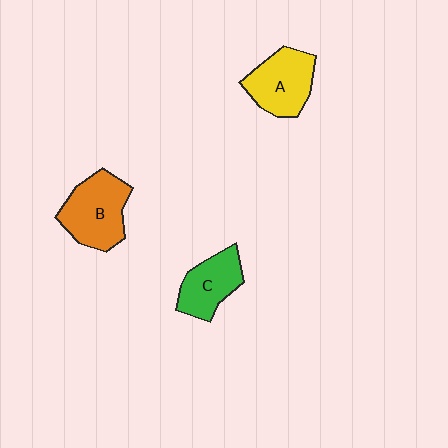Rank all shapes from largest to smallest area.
From largest to smallest: B (orange), A (yellow), C (green).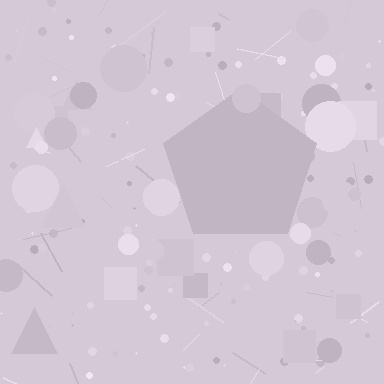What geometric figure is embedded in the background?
A pentagon is embedded in the background.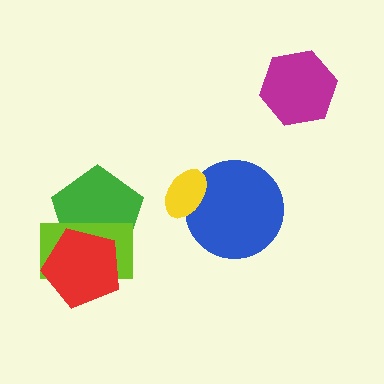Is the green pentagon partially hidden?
Yes, it is partially covered by another shape.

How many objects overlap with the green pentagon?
2 objects overlap with the green pentagon.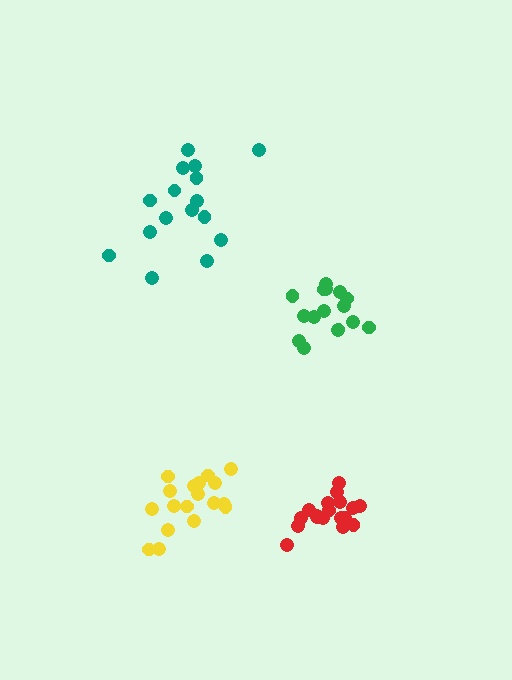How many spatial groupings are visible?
There are 4 spatial groupings.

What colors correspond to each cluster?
The clusters are colored: teal, yellow, green, red.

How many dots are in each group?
Group 1: 16 dots, Group 2: 18 dots, Group 3: 16 dots, Group 4: 18 dots (68 total).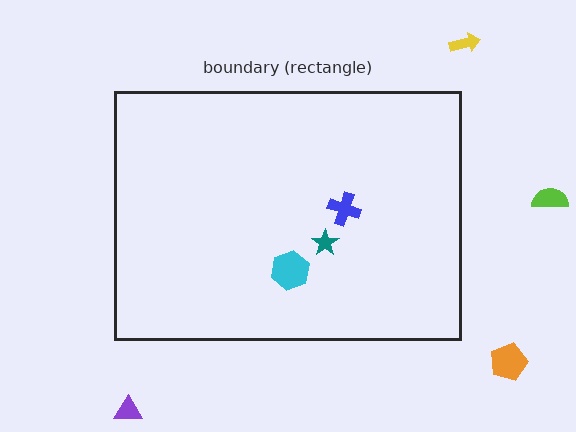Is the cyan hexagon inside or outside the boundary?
Inside.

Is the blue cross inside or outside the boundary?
Inside.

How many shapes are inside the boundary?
3 inside, 4 outside.